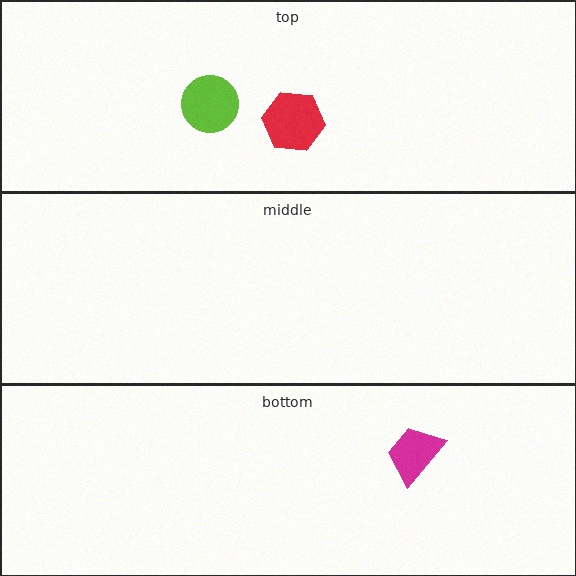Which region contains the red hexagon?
The top region.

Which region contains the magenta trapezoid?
The bottom region.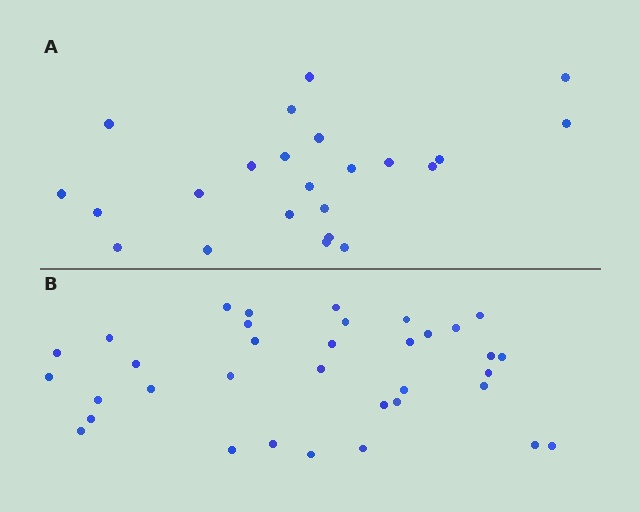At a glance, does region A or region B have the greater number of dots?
Region B (the bottom region) has more dots.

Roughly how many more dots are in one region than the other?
Region B has roughly 12 or so more dots than region A.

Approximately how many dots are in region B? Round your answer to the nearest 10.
About 40 dots. (The exact count is 35, which rounds to 40.)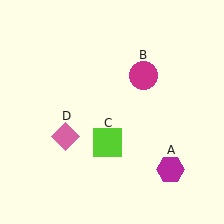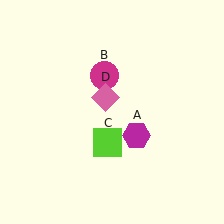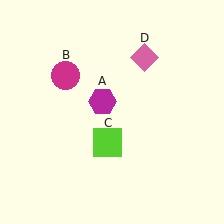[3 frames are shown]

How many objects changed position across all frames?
3 objects changed position: magenta hexagon (object A), magenta circle (object B), pink diamond (object D).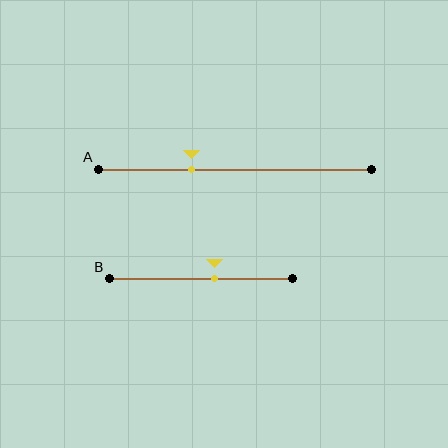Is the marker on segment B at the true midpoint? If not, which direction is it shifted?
No, the marker on segment B is shifted to the right by about 7% of the segment length.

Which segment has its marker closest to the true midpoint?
Segment B has its marker closest to the true midpoint.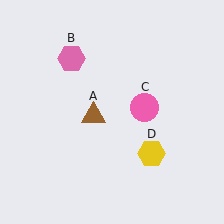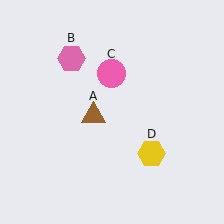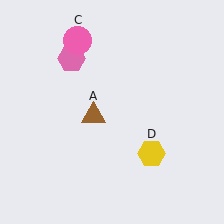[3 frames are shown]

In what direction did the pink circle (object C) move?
The pink circle (object C) moved up and to the left.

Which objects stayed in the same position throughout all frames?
Brown triangle (object A) and pink hexagon (object B) and yellow hexagon (object D) remained stationary.